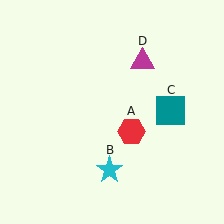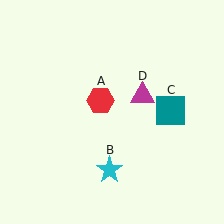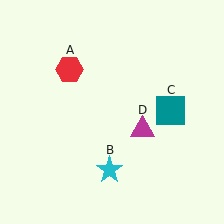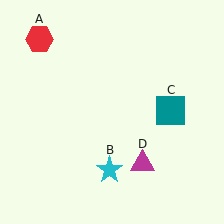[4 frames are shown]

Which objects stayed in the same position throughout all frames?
Cyan star (object B) and teal square (object C) remained stationary.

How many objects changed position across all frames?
2 objects changed position: red hexagon (object A), magenta triangle (object D).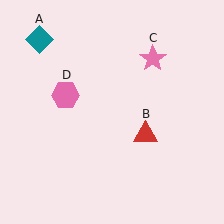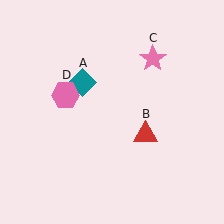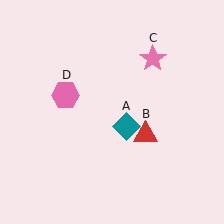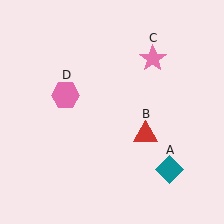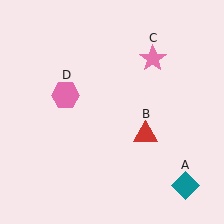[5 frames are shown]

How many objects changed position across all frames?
1 object changed position: teal diamond (object A).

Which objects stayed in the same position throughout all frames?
Red triangle (object B) and pink star (object C) and pink hexagon (object D) remained stationary.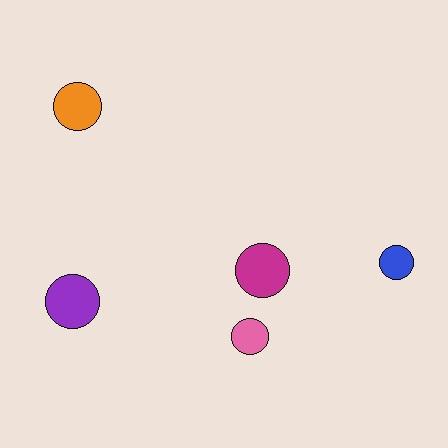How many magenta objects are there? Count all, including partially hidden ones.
There is 1 magenta object.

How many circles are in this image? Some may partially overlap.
There are 5 circles.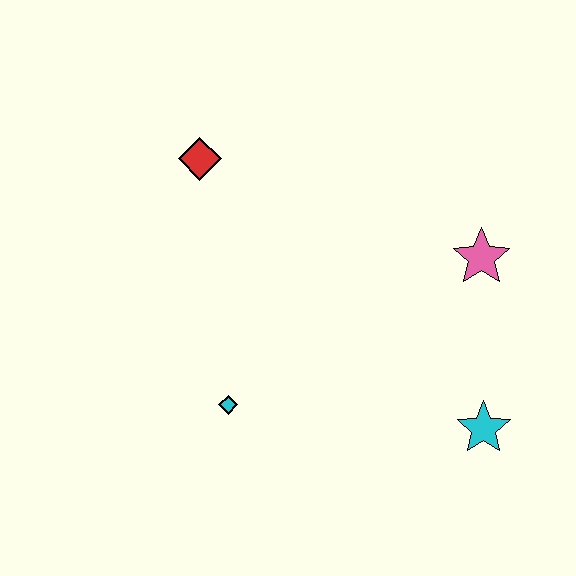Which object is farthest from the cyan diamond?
The pink star is farthest from the cyan diamond.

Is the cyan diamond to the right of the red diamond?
Yes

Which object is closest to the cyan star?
The pink star is closest to the cyan star.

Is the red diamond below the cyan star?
No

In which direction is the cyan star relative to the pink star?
The cyan star is below the pink star.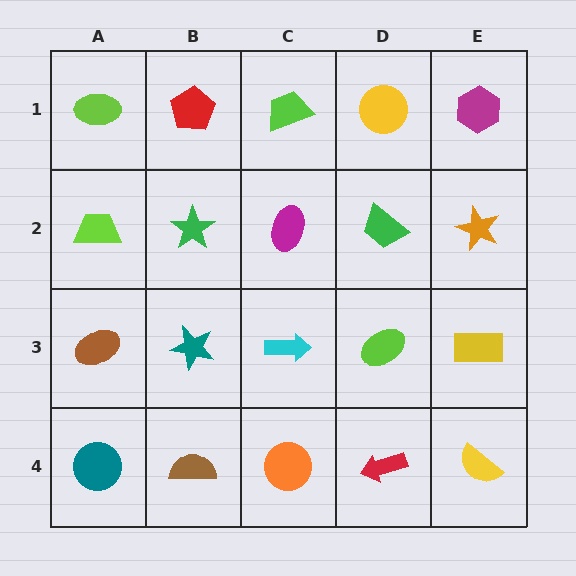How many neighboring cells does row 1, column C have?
3.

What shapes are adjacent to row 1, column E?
An orange star (row 2, column E), a yellow circle (row 1, column D).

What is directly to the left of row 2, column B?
A lime trapezoid.